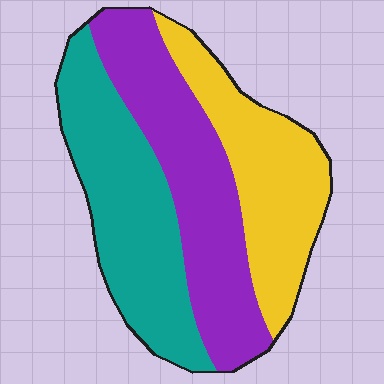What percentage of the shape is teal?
Teal covers about 35% of the shape.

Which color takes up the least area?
Yellow, at roughly 30%.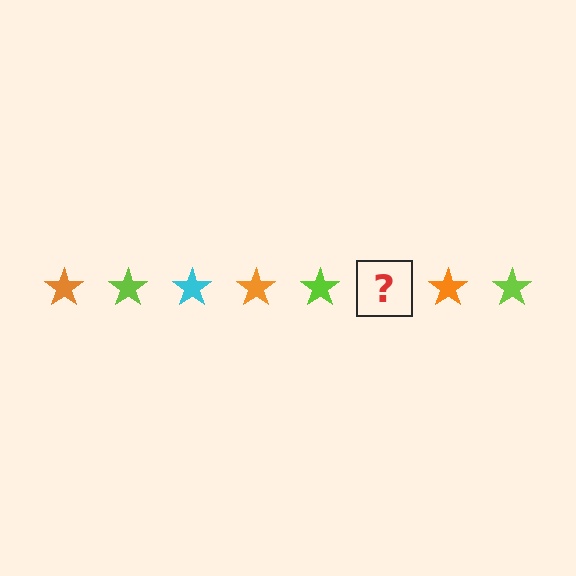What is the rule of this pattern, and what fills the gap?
The rule is that the pattern cycles through orange, lime, cyan stars. The gap should be filled with a cyan star.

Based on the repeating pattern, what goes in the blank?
The blank should be a cyan star.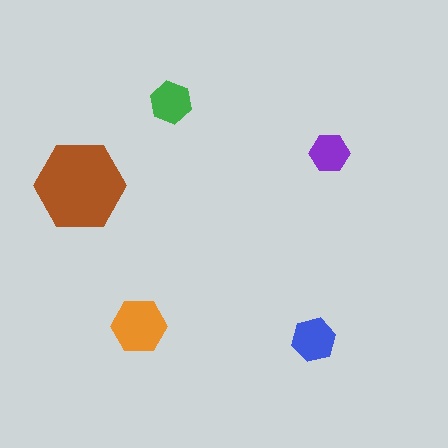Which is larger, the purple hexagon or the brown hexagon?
The brown one.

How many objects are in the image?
There are 5 objects in the image.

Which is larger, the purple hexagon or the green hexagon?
The green one.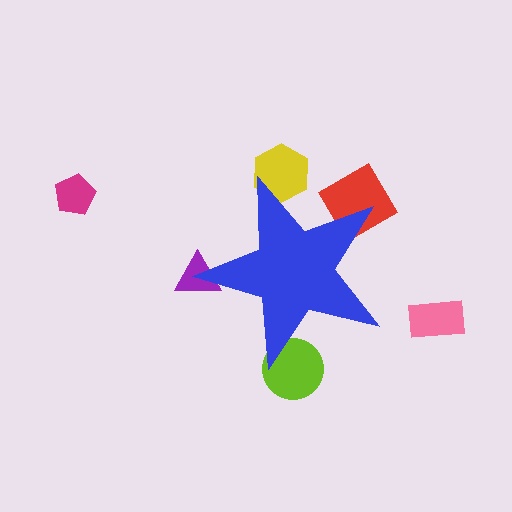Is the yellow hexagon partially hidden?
Yes, the yellow hexagon is partially hidden behind the blue star.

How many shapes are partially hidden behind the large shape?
4 shapes are partially hidden.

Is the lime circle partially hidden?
Yes, the lime circle is partially hidden behind the blue star.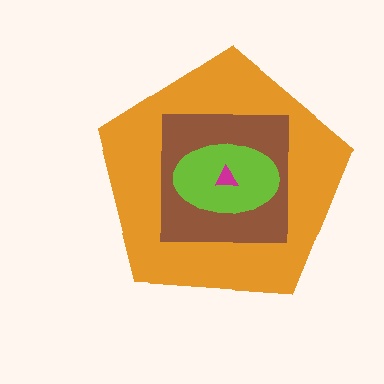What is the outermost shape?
The orange pentagon.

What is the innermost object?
The magenta triangle.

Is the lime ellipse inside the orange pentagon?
Yes.